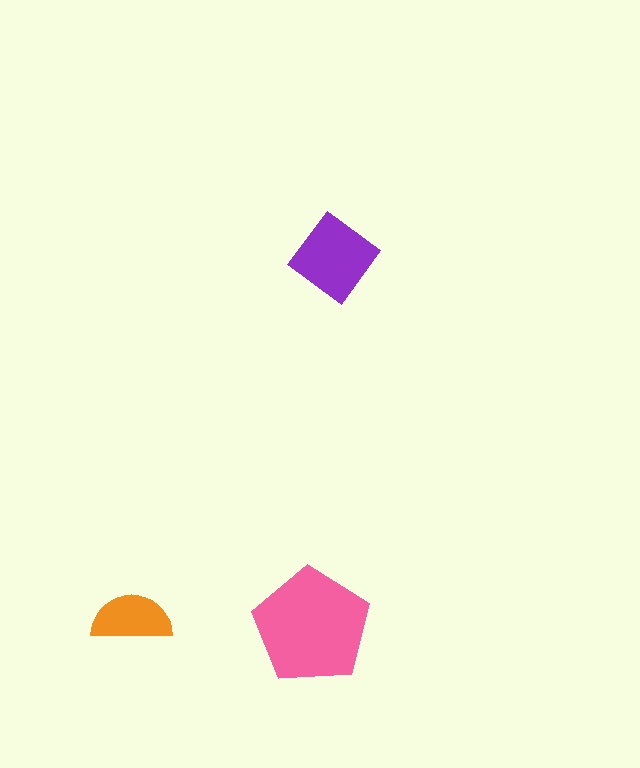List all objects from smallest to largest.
The orange semicircle, the purple diamond, the pink pentagon.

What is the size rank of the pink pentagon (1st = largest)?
1st.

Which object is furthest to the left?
The orange semicircle is leftmost.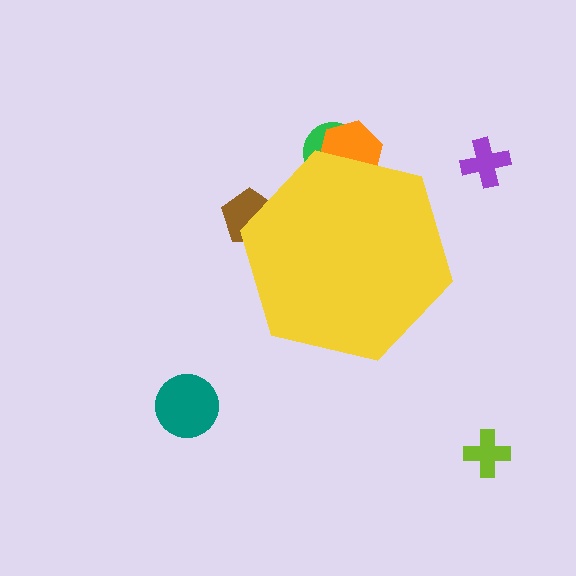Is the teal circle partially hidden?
No, the teal circle is fully visible.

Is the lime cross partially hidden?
No, the lime cross is fully visible.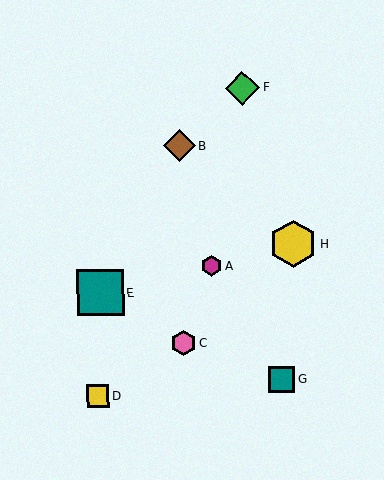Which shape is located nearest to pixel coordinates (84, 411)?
The yellow square (labeled D) at (98, 396) is nearest to that location.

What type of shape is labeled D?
Shape D is a yellow square.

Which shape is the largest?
The yellow hexagon (labeled H) is the largest.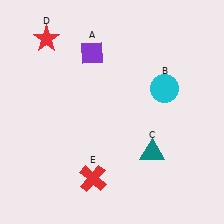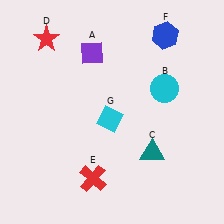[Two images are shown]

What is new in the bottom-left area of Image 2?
A cyan diamond (G) was added in the bottom-left area of Image 2.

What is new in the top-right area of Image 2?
A blue hexagon (F) was added in the top-right area of Image 2.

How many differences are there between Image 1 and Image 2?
There are 2 differences between the two images.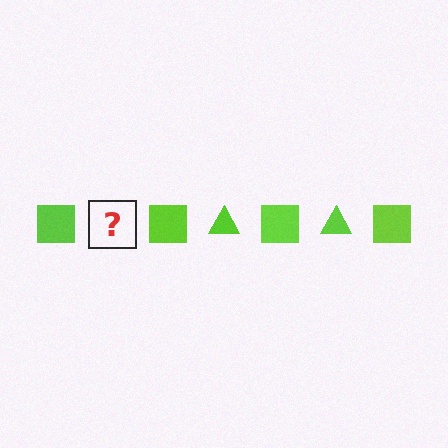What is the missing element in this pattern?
The missing element is a lime triangle.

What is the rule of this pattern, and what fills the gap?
The rule is that the pattern cycles through square, triangle shapes in lime. The gap should be filled with a lime triangle.